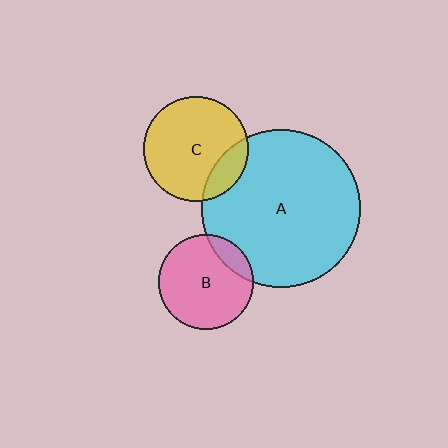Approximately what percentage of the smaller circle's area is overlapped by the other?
Approximately 15%.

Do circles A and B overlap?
Yes.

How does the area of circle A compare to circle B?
Approximately 2.7 times.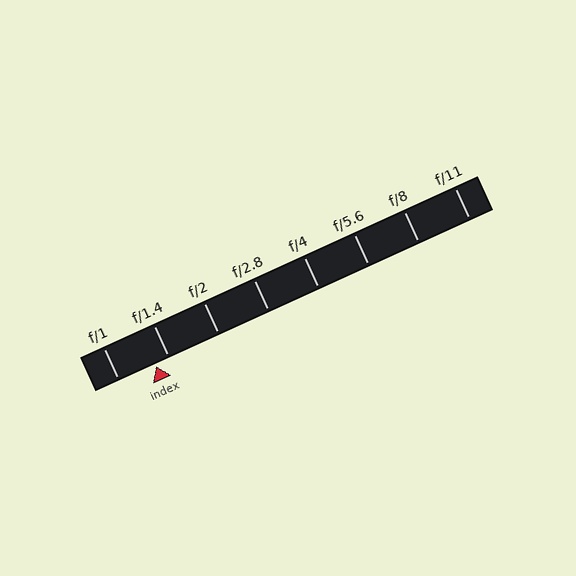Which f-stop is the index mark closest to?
The index mark is closest to f/1.4.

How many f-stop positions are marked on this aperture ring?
There are 8 f-stop positions marked.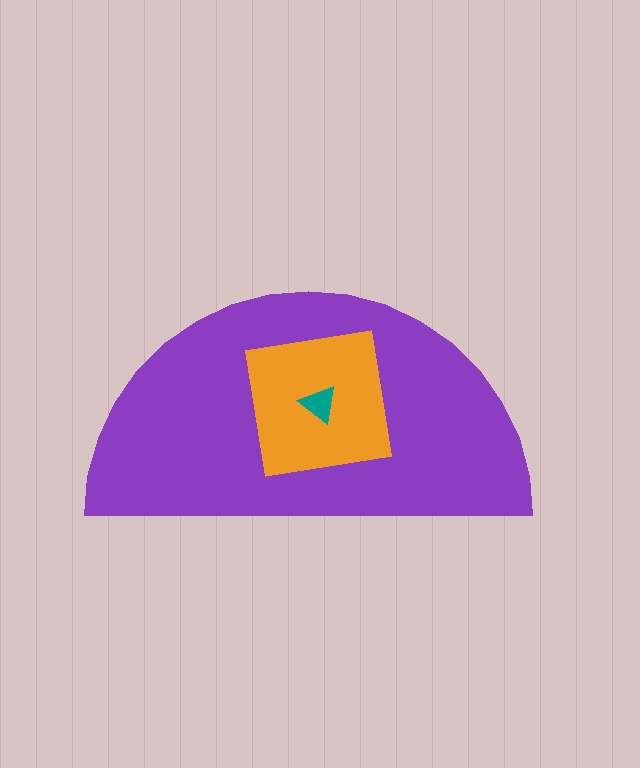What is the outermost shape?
The purple semicircle.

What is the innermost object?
The teal triangle.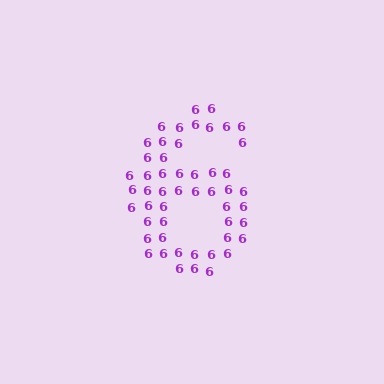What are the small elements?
The small elements are digit 6's.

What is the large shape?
The large shape is the digit 6.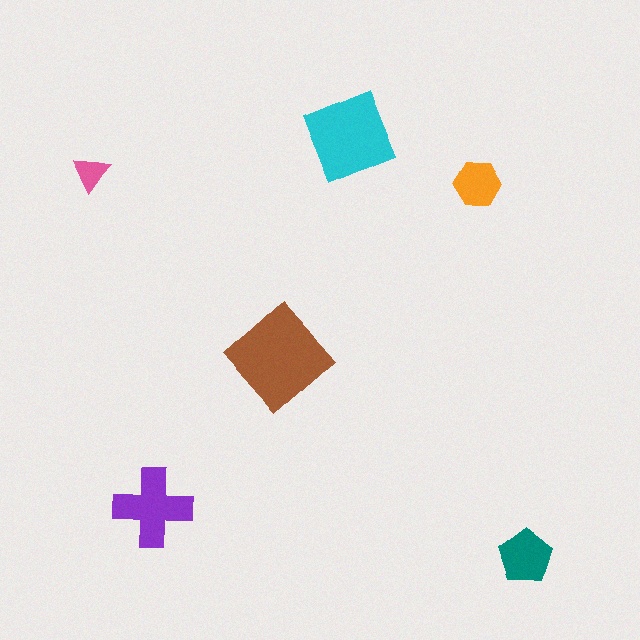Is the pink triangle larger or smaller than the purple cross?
Smaller.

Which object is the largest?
The brown diamond.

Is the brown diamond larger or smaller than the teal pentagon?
Larger.